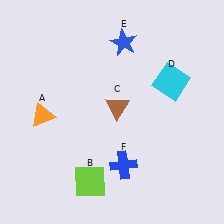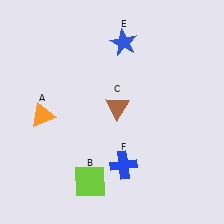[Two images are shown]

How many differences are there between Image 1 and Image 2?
There is 1 difference between the two images.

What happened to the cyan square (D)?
The cyan square (D) was removed in Image 2. It was in the top-right area of Image 1.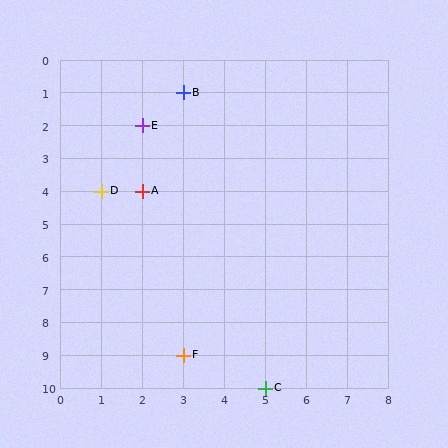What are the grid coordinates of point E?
Point E is at grid coordinates (2, 2).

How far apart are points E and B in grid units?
Points E and B are 1 column and 1 row apart (about 1.4 grid units diagonally).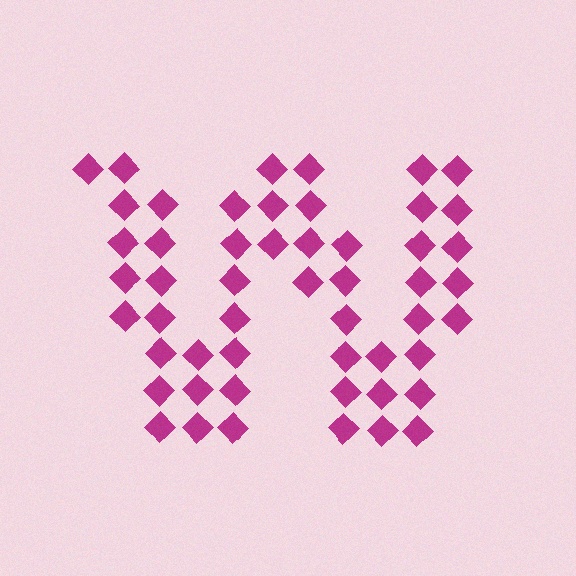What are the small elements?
The small elements are diamonds.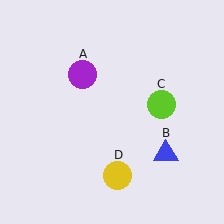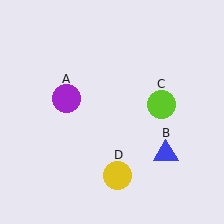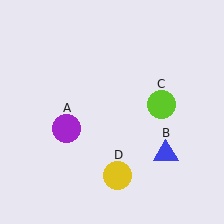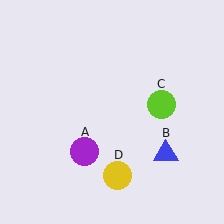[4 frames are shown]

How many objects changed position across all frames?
1 object changed position: purple circle (object A).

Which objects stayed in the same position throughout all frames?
Blue triangle (object B) and lime circle (object C) and yellow circle (object D) remained stationary.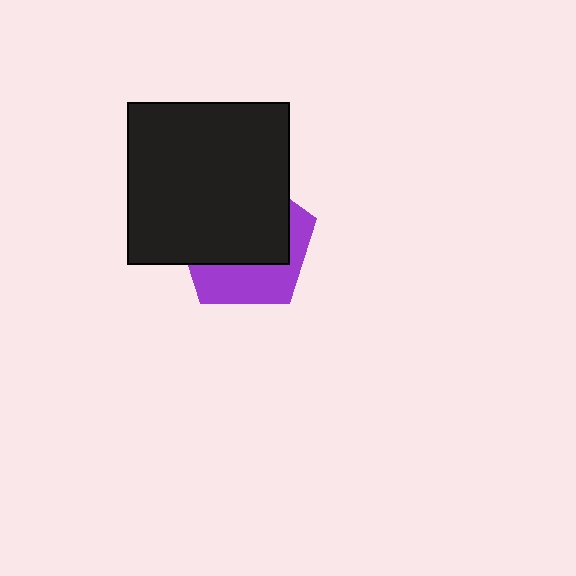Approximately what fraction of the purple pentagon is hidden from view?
Roughly 63% of the purple pentagon is hidden behind the black square.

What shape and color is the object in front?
The object in front is a black square.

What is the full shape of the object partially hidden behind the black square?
The partially hidden object is a purple pentagon.